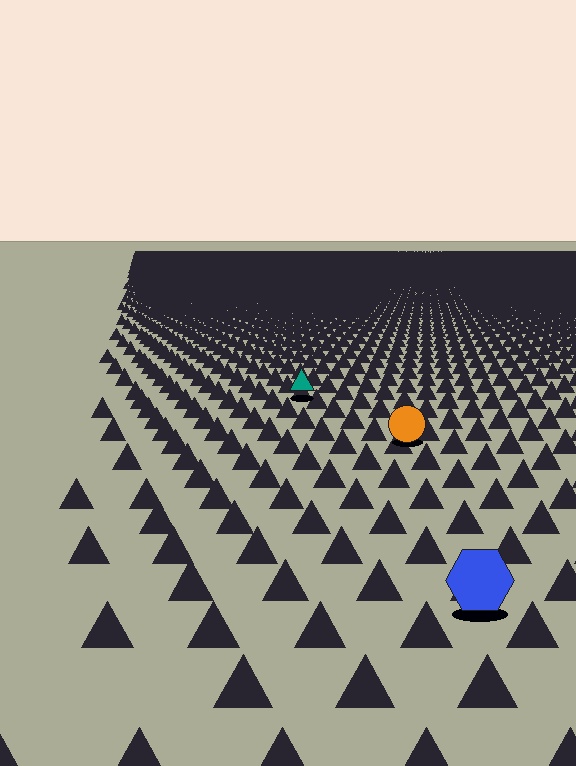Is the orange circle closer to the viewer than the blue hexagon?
No. The blue hexagon is closer — you can tell from the texture gradient: the ground texture is coarser near it.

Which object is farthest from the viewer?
The teal triangle is farthest from the viewer. It appears smaller and the ground texture around it is denser.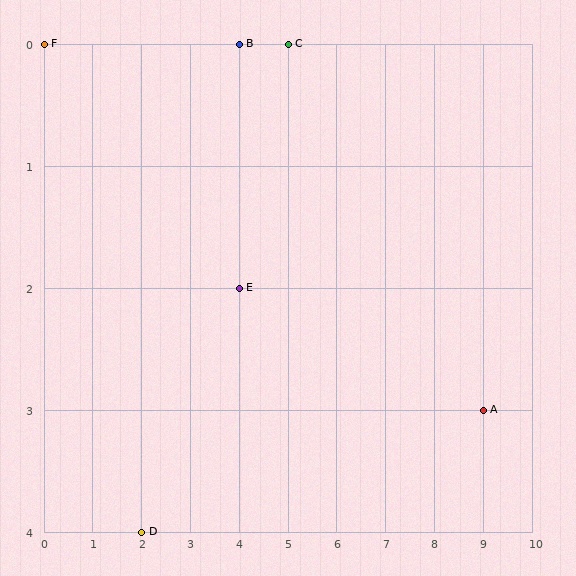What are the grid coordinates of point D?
Point D is at grid coordinates (2, 4).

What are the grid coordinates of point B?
Point B is at grid coordinates (4, 0).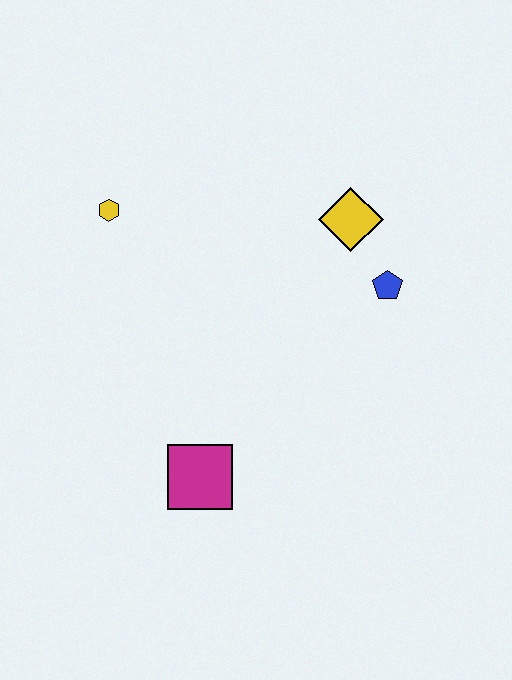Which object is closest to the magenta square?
The blue pentagon is closest to the magenta square.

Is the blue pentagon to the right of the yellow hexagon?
Yes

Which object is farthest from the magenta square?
The yellow diamond is farthest from the magenta square.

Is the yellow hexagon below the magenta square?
No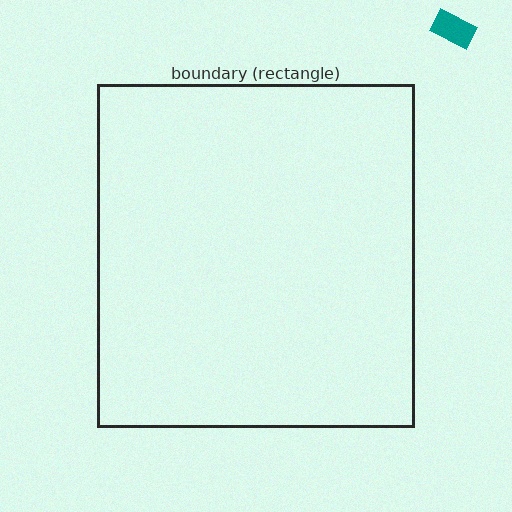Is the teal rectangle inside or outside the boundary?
Outside.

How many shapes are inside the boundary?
0 inside, 1 outside.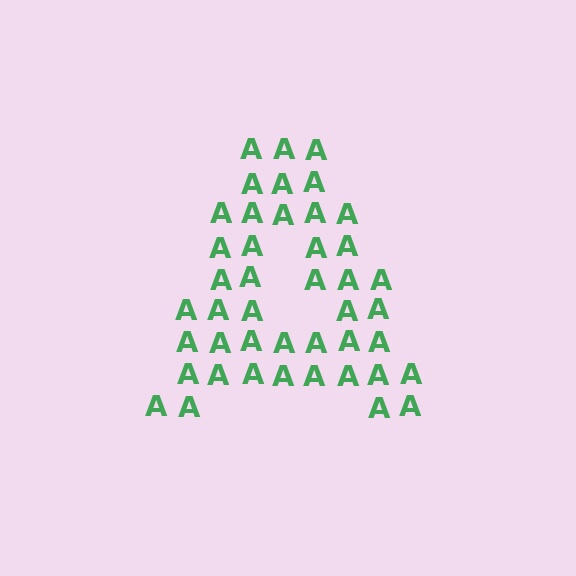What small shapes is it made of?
It is made of small letter A's.